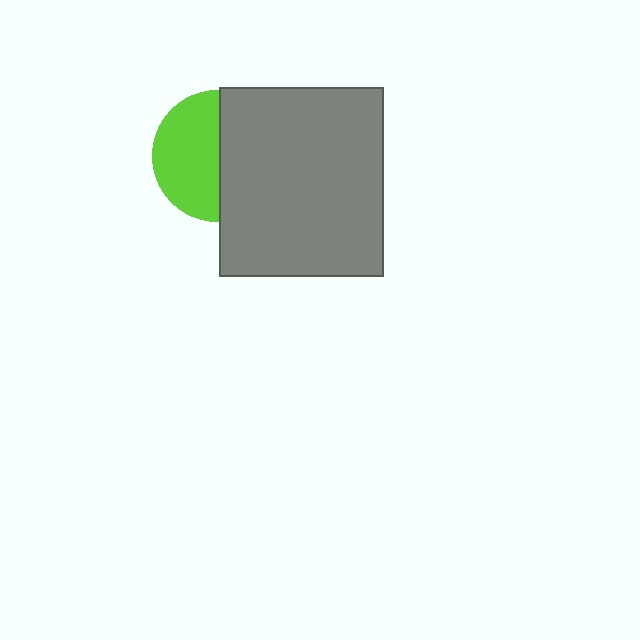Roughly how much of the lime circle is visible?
About half of it is visible (roughly 52%).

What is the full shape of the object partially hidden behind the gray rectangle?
The partially hidden object is a lime circle.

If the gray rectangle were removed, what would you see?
You would see the complete lime circle.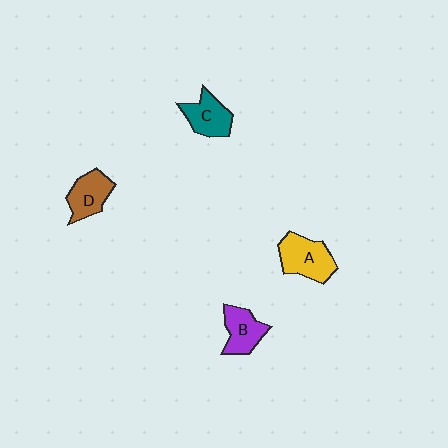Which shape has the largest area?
Shape A (yellow).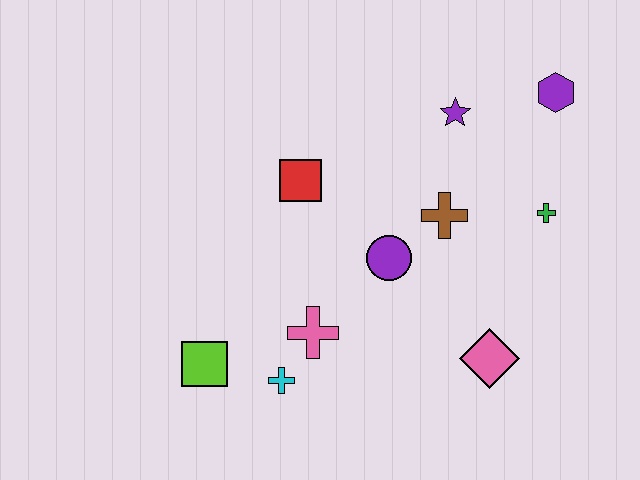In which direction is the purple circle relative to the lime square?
The purple circle is to the right of the lime square.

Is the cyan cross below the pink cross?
Yes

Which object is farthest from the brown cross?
The lime square is farthest from the brown cross.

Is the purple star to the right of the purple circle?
Yes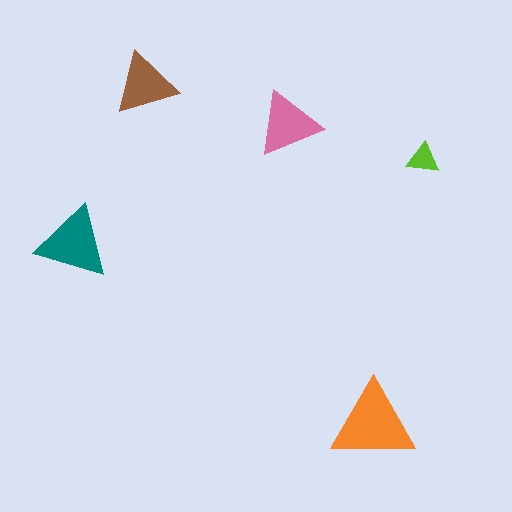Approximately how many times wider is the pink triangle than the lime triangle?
About 2 times wider.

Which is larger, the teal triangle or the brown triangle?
The teal one.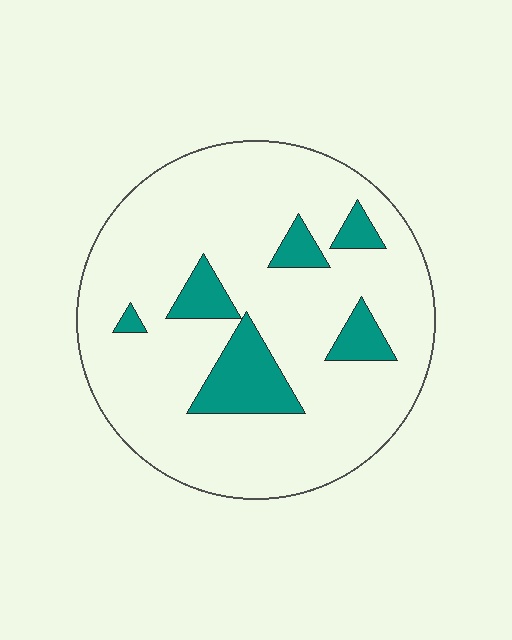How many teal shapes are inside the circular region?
6.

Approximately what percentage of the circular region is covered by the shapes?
Approximately 15%.